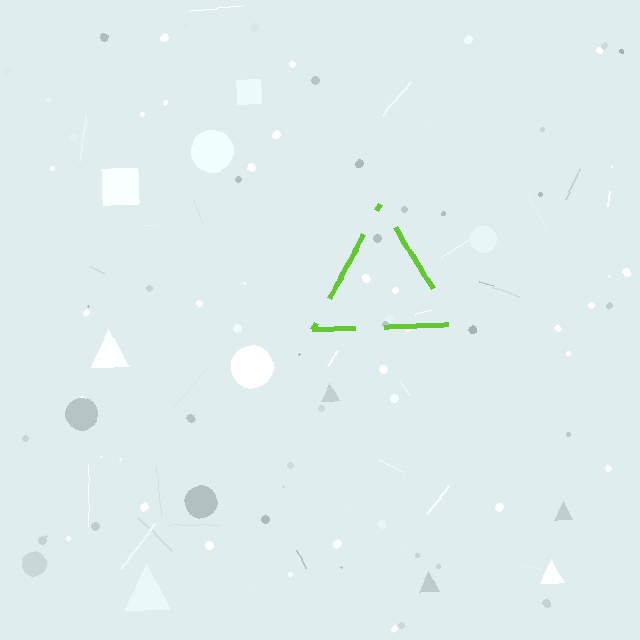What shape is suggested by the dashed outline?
The dashed outline suggests a triangle.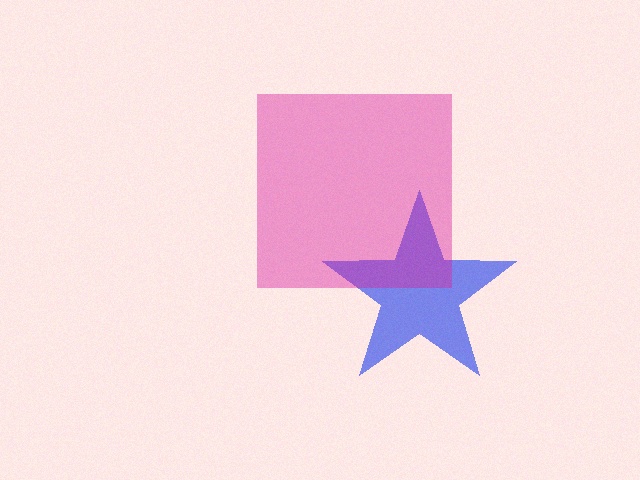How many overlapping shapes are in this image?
There are 2 overlapping shapes in the image.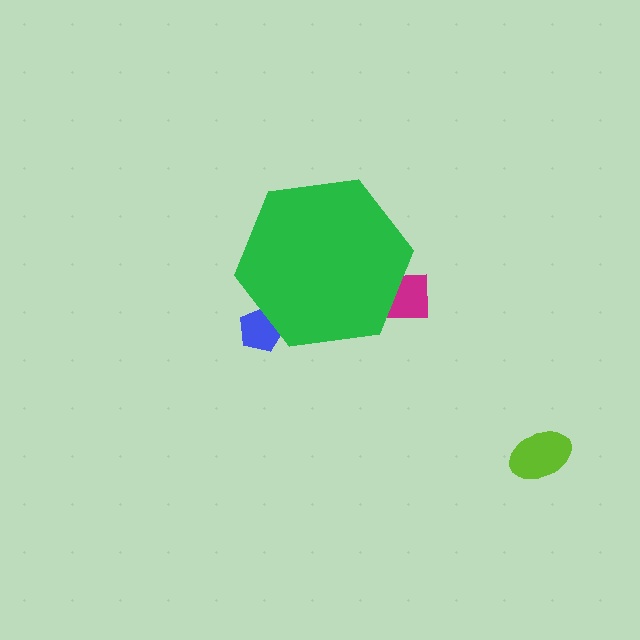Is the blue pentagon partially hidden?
Yes, the blue pentagon is partially hidden behind the green hexagon.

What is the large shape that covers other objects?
A green hexagon.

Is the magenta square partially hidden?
Yes, the magenta square is partially hidden behind the green hexagon.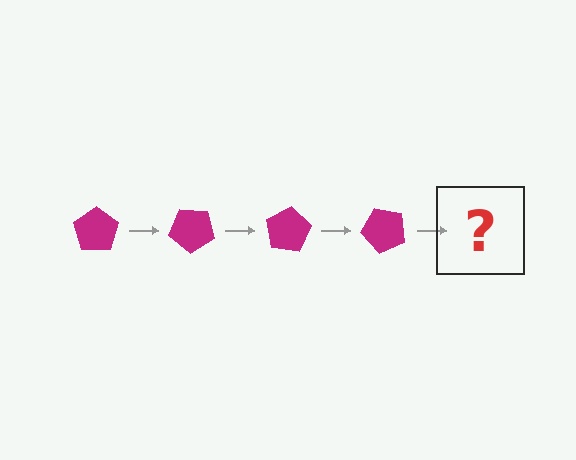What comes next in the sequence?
The next element should be a magenta pentagon rotated 160 degrees.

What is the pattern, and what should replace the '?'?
The pattern is that the pentagon rotates 40 degrees each step. The '?' should be a magenta pentagon rotated 160 degrees.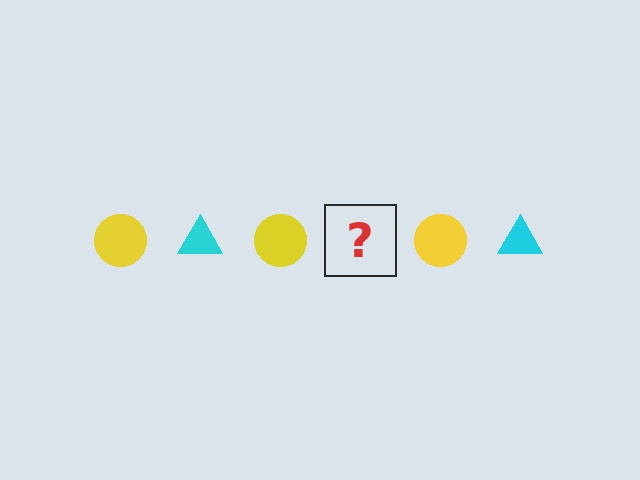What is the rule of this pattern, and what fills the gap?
The rule is that the pattern alternates between yellow circle and cyan triangle. The gap should be filled with a cyan triangle.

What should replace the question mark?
The question mark should be replaced with a cyan triangle.